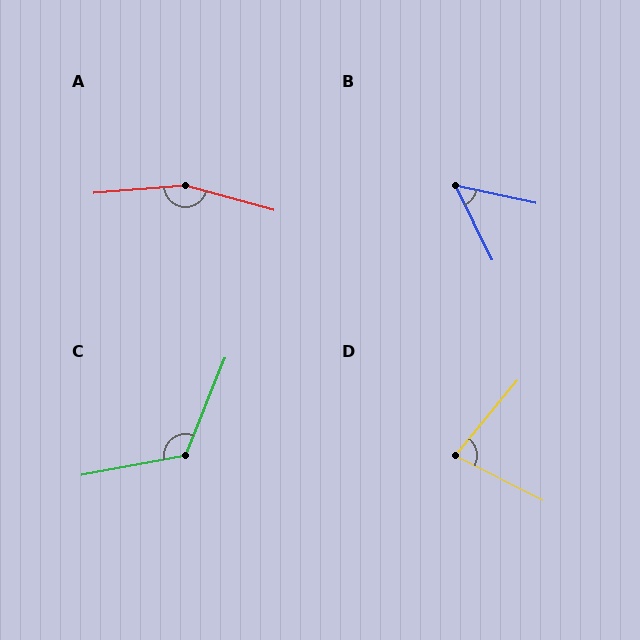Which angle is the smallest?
B, at approximately 52 degrees.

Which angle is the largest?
A, at approximately 160 degrees.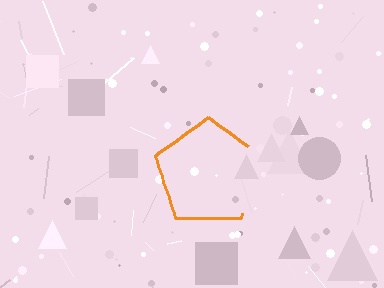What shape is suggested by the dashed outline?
The dashed outline suggests a pentagon.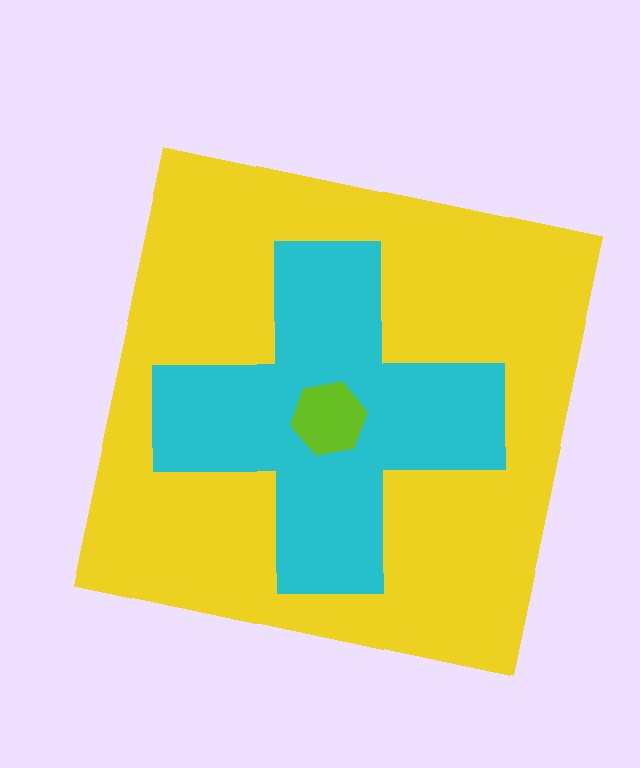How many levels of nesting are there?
3.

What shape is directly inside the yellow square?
The cyan cross.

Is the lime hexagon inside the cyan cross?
Yes.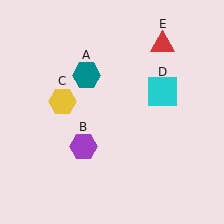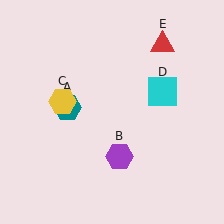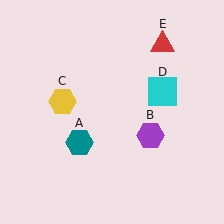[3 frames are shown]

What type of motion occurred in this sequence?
The teal hexagon (object A), purple hexagon (object B) rotated counterclockwise around the center of the scene.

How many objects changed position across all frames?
2 objects changed position: teal hexagon (object A), purple hexagon (object B).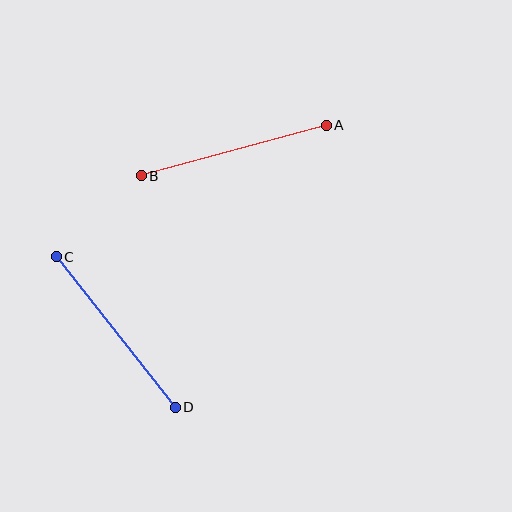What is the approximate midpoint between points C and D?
The midpoint is at approximately (116, 332) pixels.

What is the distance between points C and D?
The distance is approximately 192 pixels.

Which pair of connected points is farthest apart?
Points C and D are farthest apart.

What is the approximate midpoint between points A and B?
The midpoint is at approximately (234, 151) pixels.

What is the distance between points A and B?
The distance is approximately 192 pixels.